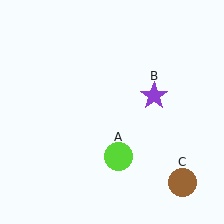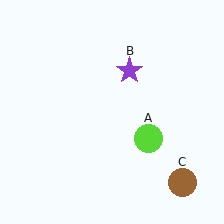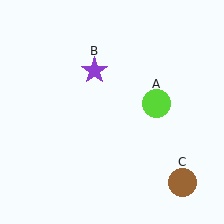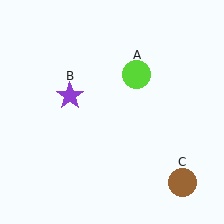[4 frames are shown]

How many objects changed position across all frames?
2 objects changed position: lime circle (object A), purple star (object B).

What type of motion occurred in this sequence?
The lime circle (object A), purple star (object B) rotated counterclockwise around the center of the scene.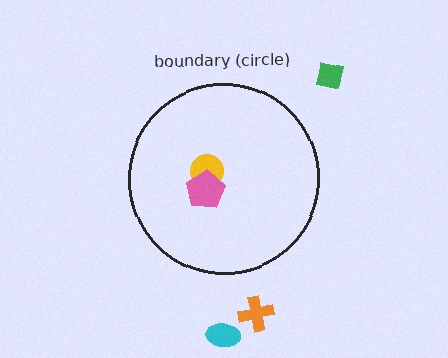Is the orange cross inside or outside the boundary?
Outside.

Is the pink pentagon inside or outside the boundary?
Inside.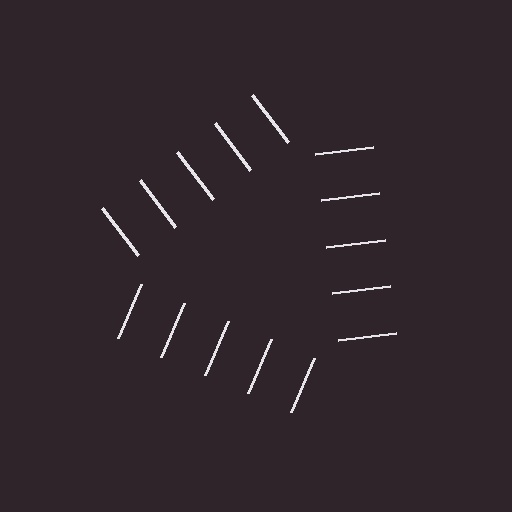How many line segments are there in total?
15 — 5 along each of the 3 edges.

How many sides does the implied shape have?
3 sides — the line-ends trace a triangle.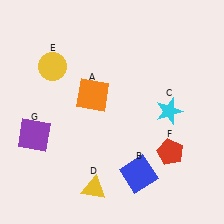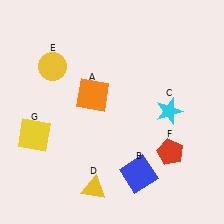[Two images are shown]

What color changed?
The square (G) changed from purple in Image 1 to yellow in Image 2.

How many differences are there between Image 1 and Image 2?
There is 1 difference between the two images.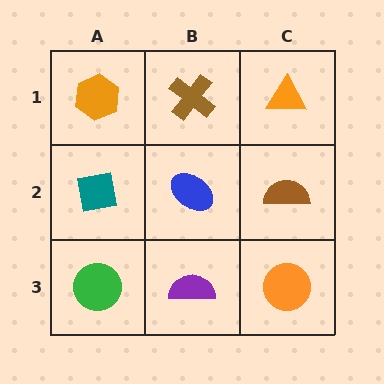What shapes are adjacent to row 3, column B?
A blue ellipse (row 2, column B), a green circle (row 3, column A), an orange circle (row 3, column C).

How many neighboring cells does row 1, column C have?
2.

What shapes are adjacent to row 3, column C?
A brown semicircle (row 2, column C), a purple semicircle (row 3, column B).